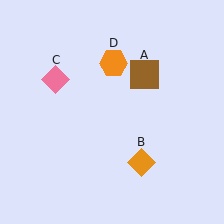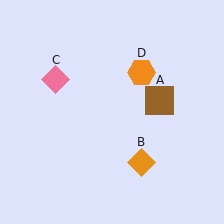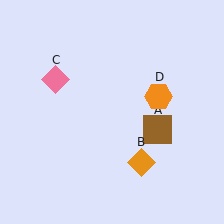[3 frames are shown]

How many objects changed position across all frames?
2 objects changed position: brown square (object A), orange hexagon (object D).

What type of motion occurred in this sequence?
The brown square (object A), orange hexagon (object D) rotated clockwise around the center of the scene.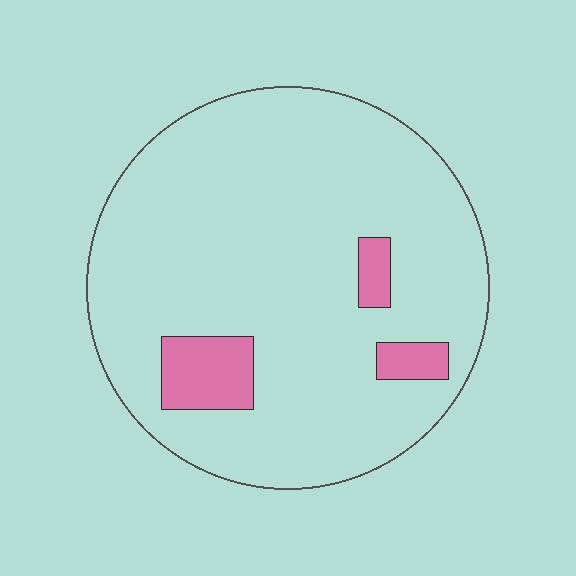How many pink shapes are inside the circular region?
3.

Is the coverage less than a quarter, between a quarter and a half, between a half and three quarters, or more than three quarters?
Less than a quarter.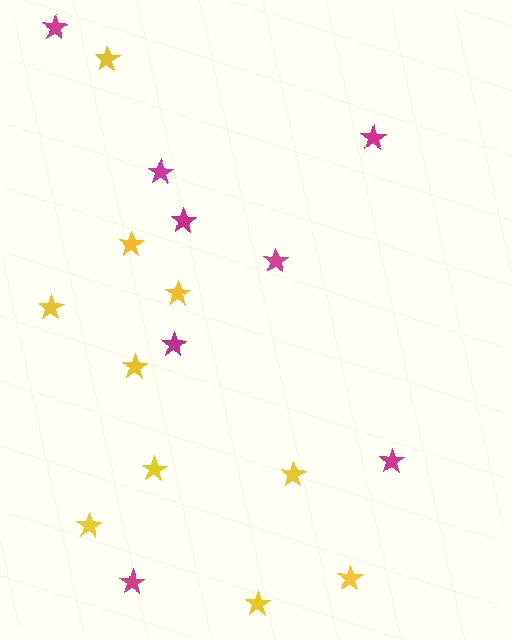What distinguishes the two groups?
There are 2 groups: one group of yellow stars (10) and one group of magenta stars (8).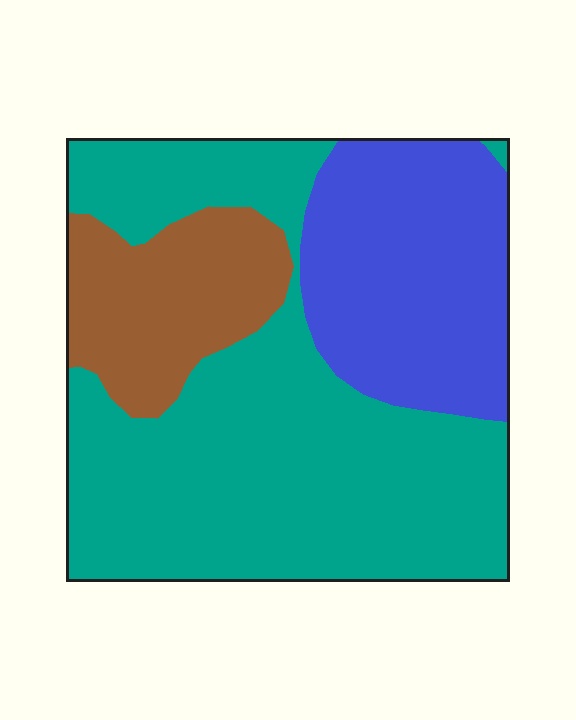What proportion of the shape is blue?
Blue takes up about one quarter (1/4) of the shape.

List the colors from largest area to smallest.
From largest to smallest: teal, blue, brown.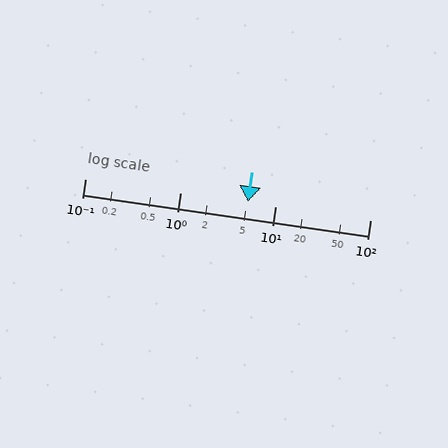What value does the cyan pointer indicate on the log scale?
The pointer indicates approximately 5.2.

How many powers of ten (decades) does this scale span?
The scale spans 3 decades, from 0.1 to 100.